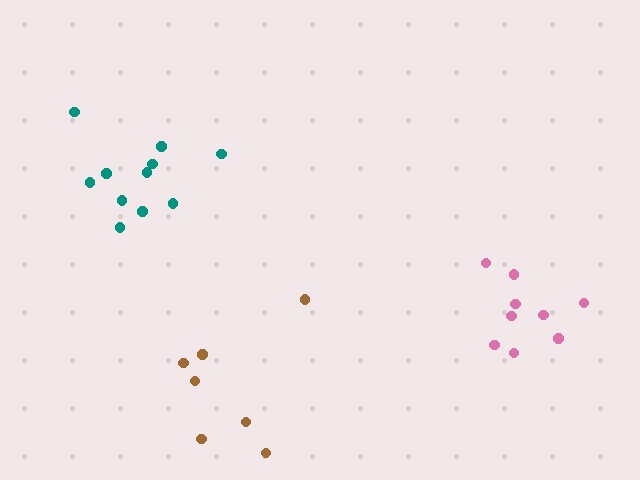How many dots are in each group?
Group 1: 11 dots, Group 2: 9 dots, Group 3: 7 dots (27 total).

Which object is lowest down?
The brown cluster is bottommost.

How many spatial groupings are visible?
There are 3 spatial groupings.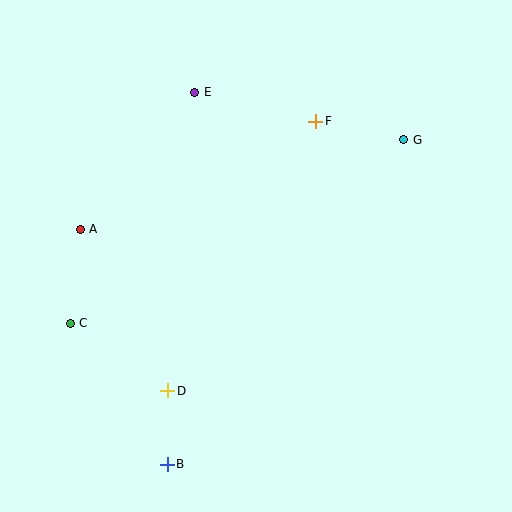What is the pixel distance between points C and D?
The distance between C and D is 118 pixels.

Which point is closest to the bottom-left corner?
Point B is closest to the bottom-left corner.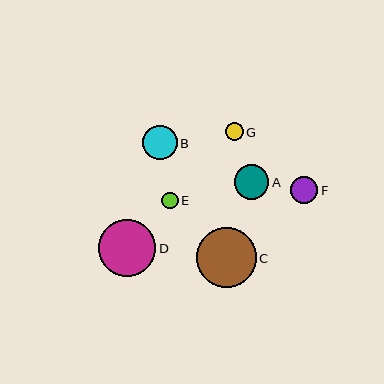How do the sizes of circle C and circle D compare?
Circle C and circle D are approximately the same size.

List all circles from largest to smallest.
From largest to smallest: C, D, B, A, F, G, E.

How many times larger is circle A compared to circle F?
Circle A is approximately 1.3 times the size of circle F.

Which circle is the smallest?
Circle E is the smallest with a size of approximately 16 pixels.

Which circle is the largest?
Circle C is the largest with a size of approximately 60 pixels.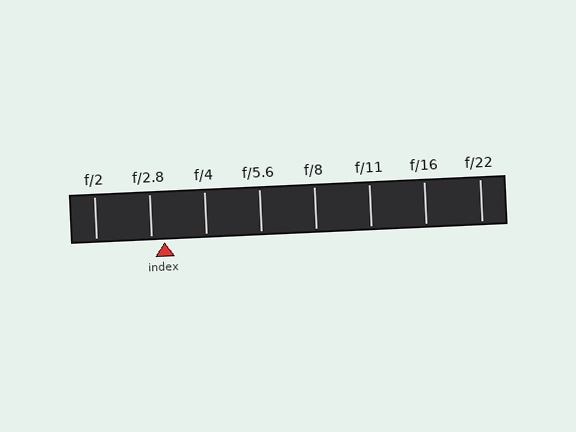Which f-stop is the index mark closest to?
The index mark is closest to f/2.8.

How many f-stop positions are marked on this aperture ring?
There are 8 f-stop positions marked.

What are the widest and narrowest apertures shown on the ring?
The widest aperture shown is f/2 and the narrowest is f/22.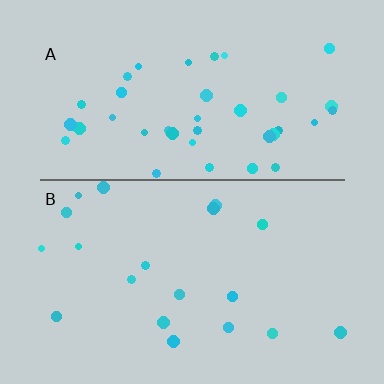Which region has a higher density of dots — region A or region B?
A (the top).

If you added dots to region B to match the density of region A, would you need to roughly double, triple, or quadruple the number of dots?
Approximately double.